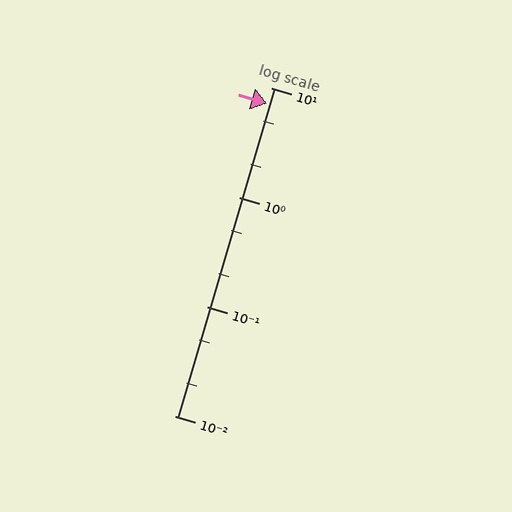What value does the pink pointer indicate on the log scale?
The pointer indicates approximately 7.2.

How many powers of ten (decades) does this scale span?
The scale spans 3 decades, from 0.01 to 10.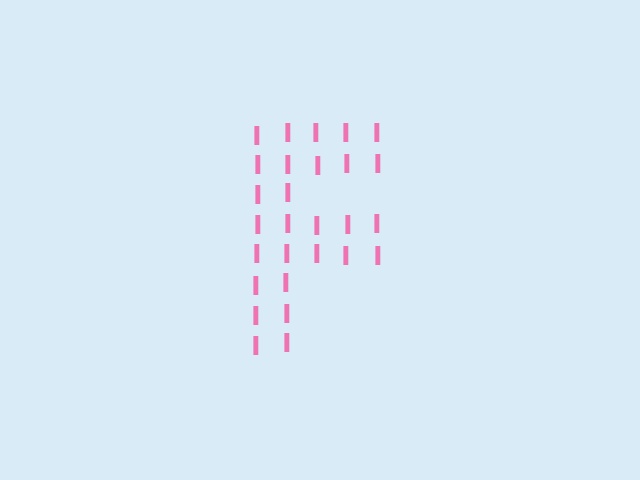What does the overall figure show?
The overall figure shows the letter F.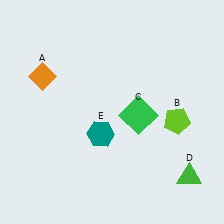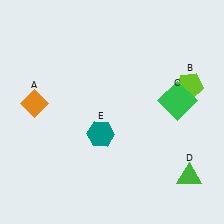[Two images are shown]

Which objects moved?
The objects that moved are: the orange diamond (A), the lime pentagon (B), the green square (C).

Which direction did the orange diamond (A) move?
The orange diamond (A) moved down.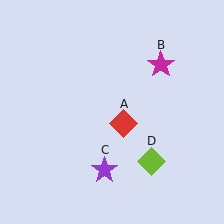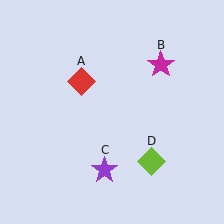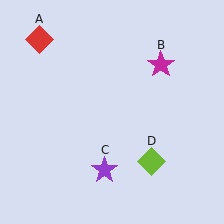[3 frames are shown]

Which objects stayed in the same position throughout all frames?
Magenta star (object B) and purple star (object C) and lime diamond (object D) remained stationary.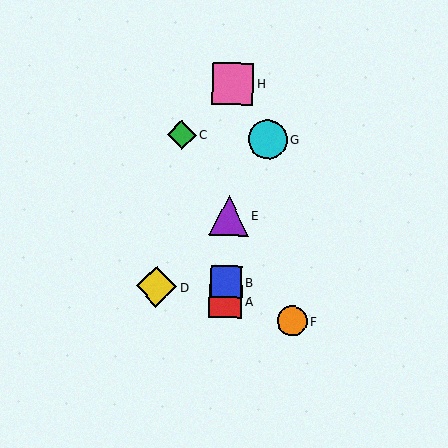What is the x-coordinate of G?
Object G is at x≈268.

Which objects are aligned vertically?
Objects A, B, E, H are aligned vertically.